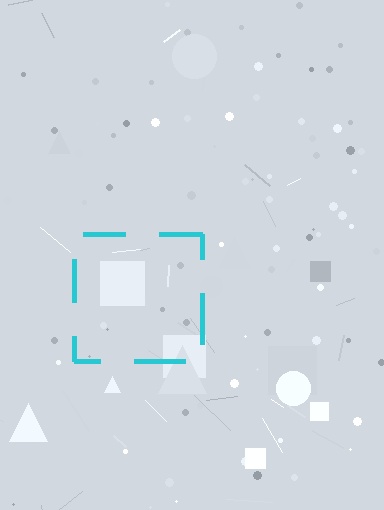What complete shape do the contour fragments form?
The contour fragments form a square.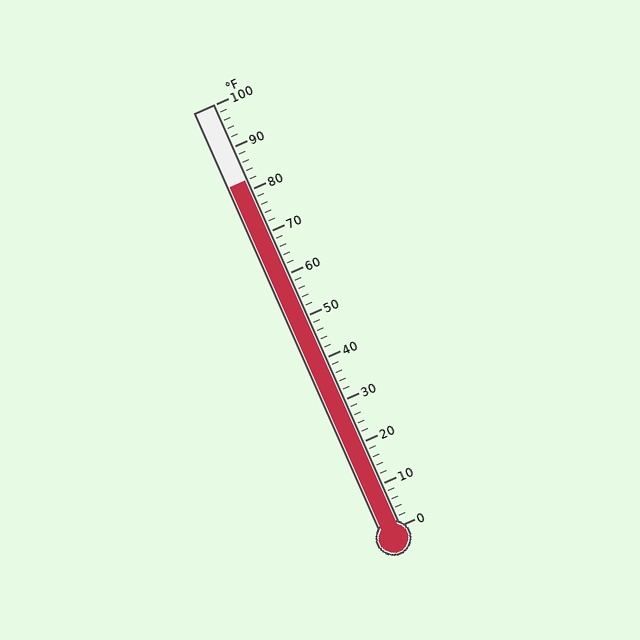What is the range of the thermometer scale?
The thermometer scale ranges from 0°F to 100°F.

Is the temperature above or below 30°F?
The temperature is above 30°F.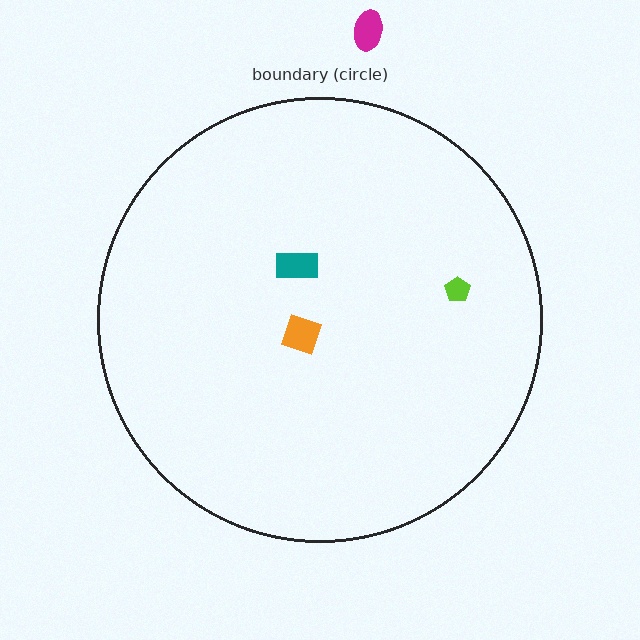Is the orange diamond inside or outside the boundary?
Inside.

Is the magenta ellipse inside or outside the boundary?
Outside.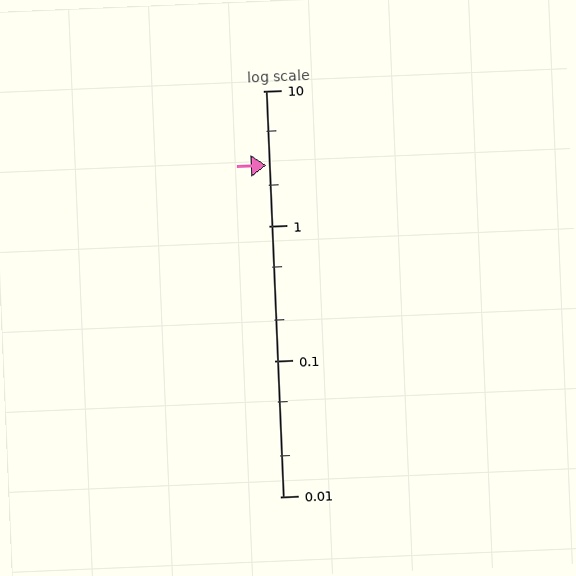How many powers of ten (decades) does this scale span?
The scale spans 3 decades, from 0.01 to 10.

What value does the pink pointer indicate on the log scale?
The pointer indicates approximately 2.8.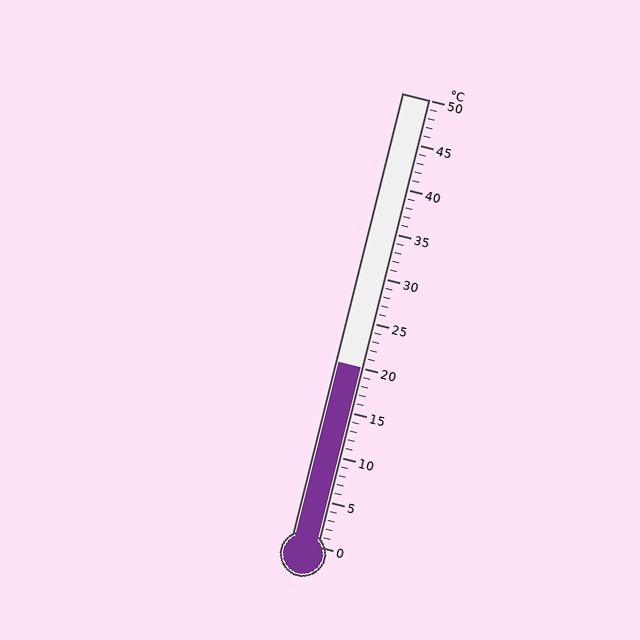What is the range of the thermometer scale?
The thermometer scale ranges from 0°C to 50°C.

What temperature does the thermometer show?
The thermometer shows approximately 20°C.